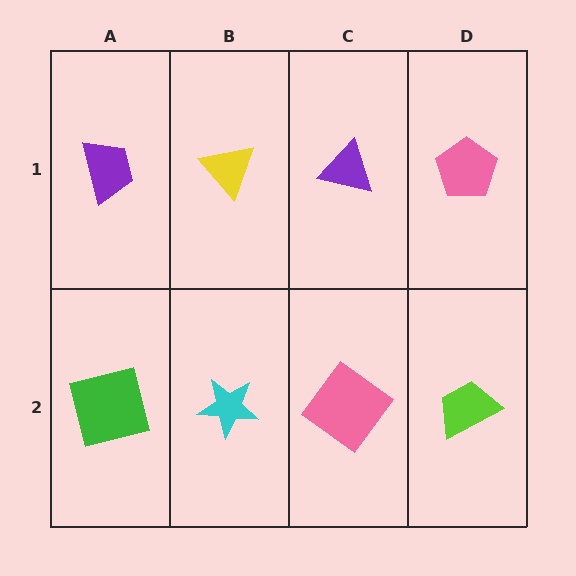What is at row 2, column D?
A lime trapezoid.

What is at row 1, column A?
A purple trapezoid.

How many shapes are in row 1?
4 shapes.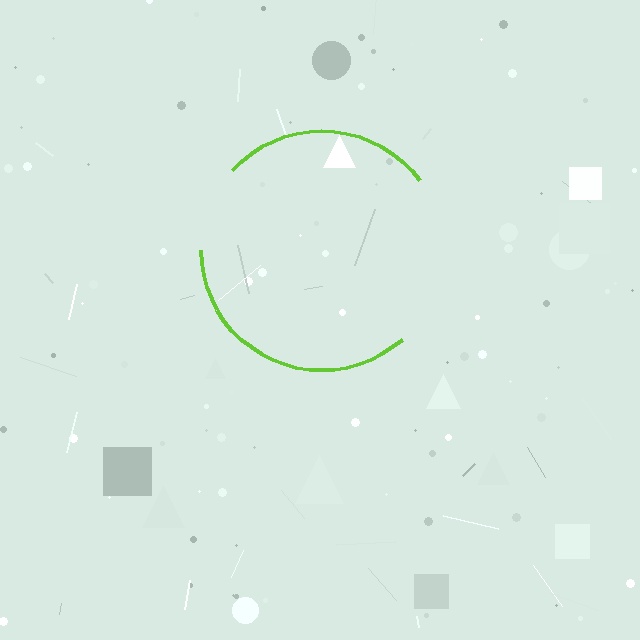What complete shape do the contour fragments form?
The contour fragments form a circle.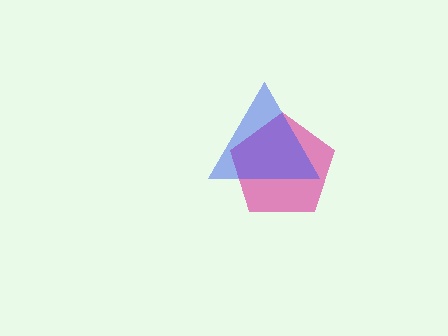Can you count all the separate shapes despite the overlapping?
Yes, there are 2 separate shapes.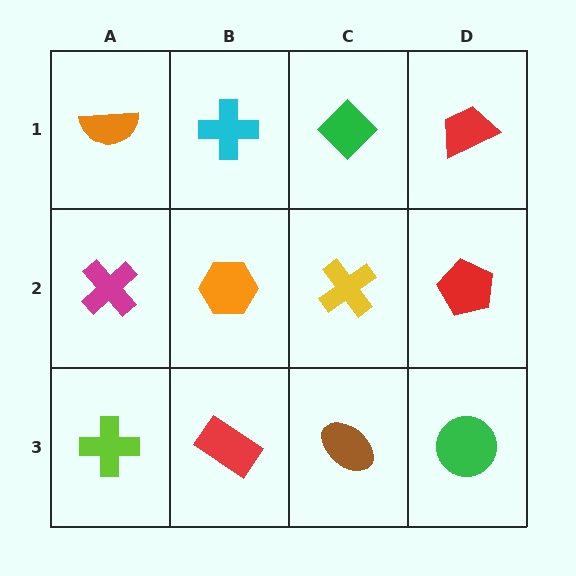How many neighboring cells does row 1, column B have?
3.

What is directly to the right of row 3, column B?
A brown ellipse.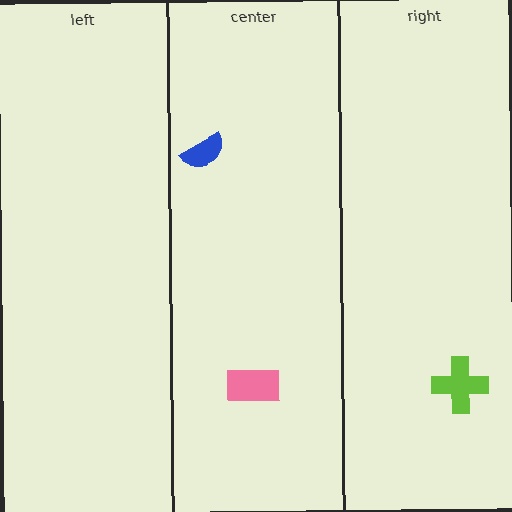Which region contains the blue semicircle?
The center region.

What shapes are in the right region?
The lime cross.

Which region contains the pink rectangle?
The center region.